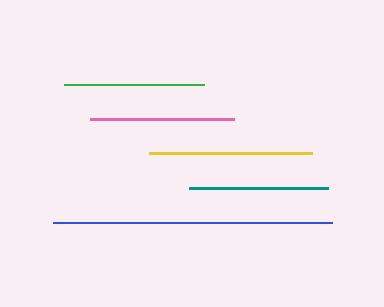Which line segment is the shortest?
The teal line is the shortest at approximately 140 pixels.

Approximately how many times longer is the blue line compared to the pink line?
The blue line is approximately 1.9 times the length of the pink line.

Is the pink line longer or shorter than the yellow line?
The yellow line is longer than the pink line.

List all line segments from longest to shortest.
From longest to shortest: blue, yellow, pink, green, teal.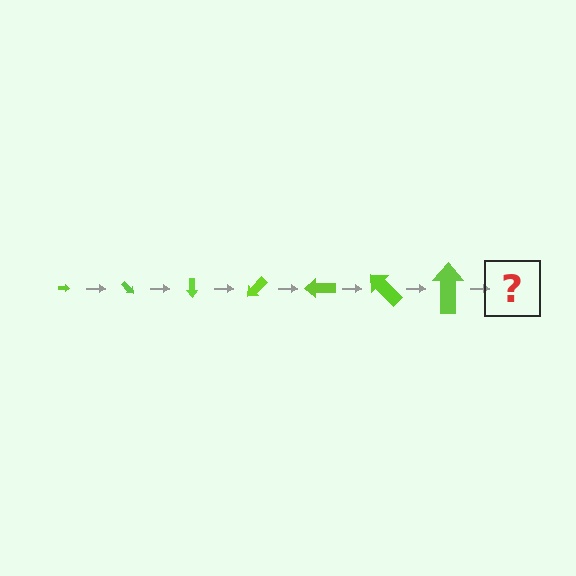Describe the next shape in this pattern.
It should be an arrow, larger than the previous one and rotated 315 degrees from the start.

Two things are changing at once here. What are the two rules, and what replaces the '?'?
The two rules are that the arrow grows larger each step and it rotates 45 degrees each step. The '?' should be an arrow, larger than the previous one and rotated 315 degrees from the start.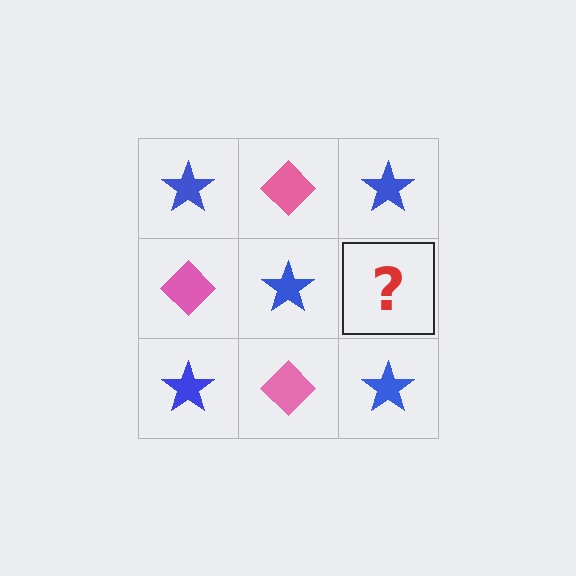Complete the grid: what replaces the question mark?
The question mark should be replaced with a pink diamond.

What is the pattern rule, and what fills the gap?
The rule is that it alternates blue star and pink diamond in a checkerboard pattern. The gap should be filled with a pink diamond.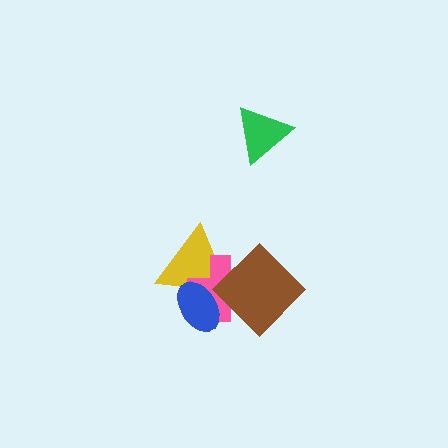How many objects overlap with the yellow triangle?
3 objects overlap with the yellow triangle.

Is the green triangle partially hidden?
No, no other shape covers it.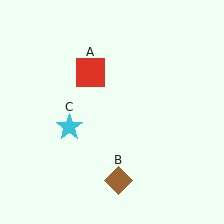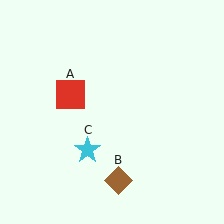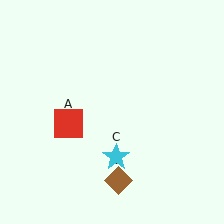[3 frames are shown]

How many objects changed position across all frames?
2 objects changed position: red square (object A), cyan star (object C).